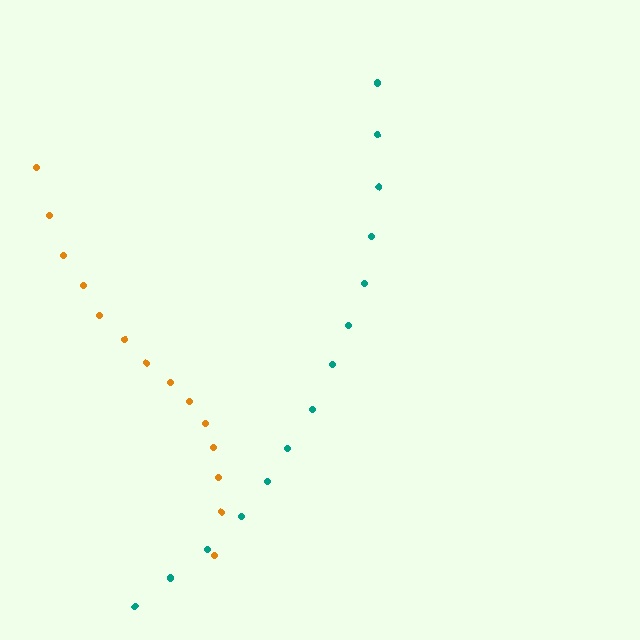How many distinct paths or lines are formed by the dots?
There are 2 distinct paths.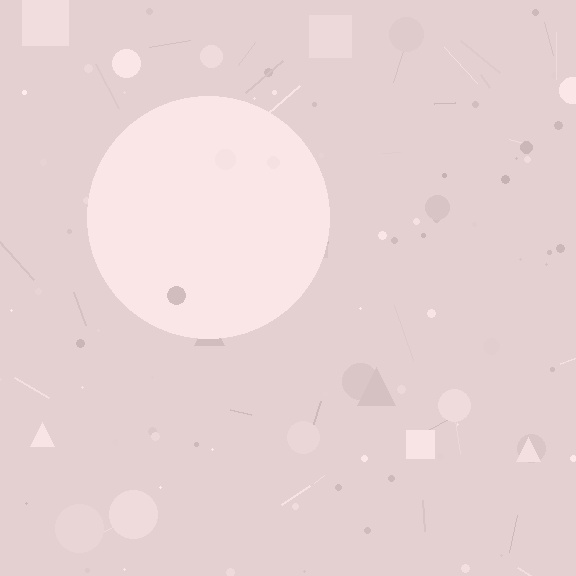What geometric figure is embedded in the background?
A circle is embedded in the background.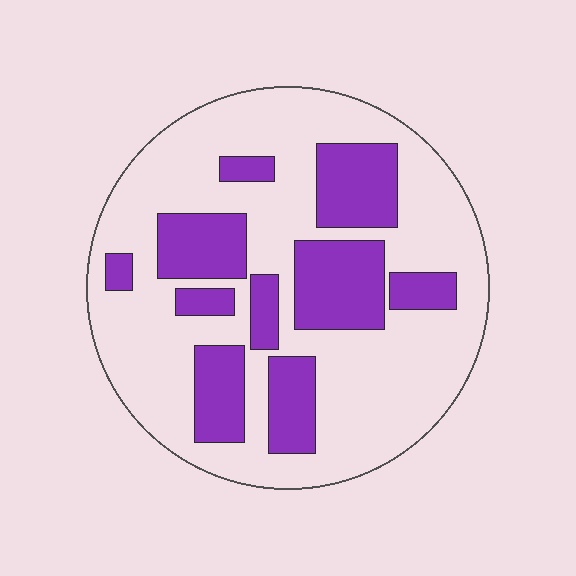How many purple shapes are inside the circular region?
10.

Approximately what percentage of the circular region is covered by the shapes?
Approximately 30%.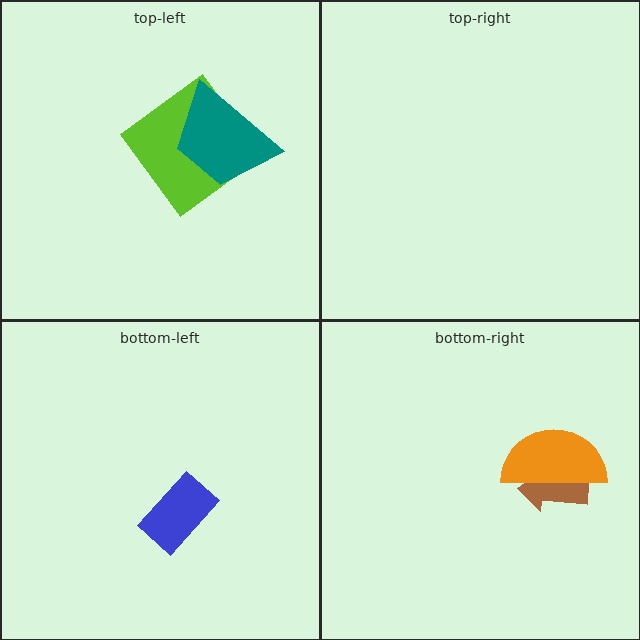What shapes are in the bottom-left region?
The blue rectangle.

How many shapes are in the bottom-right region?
2.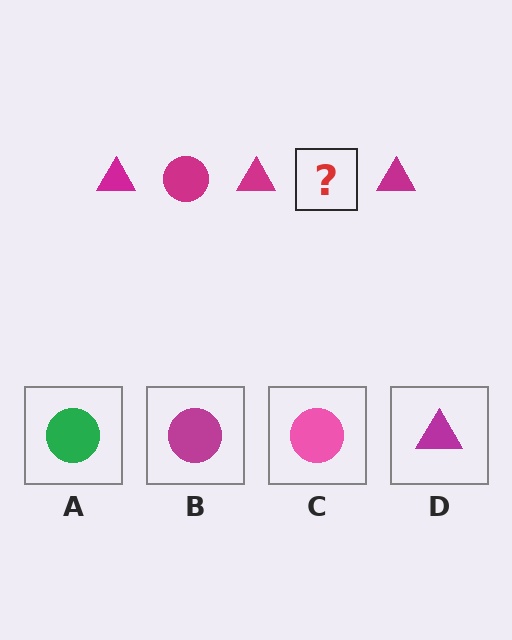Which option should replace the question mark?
Option B.